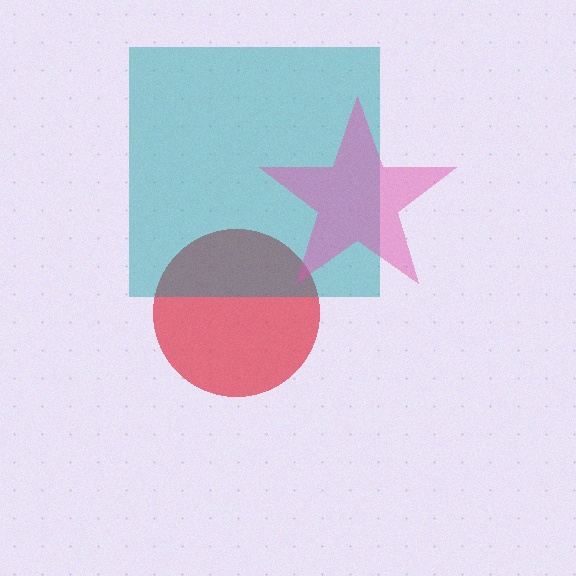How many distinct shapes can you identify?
There are 3 distinct shapes: a red circle, a teal square, a pink star.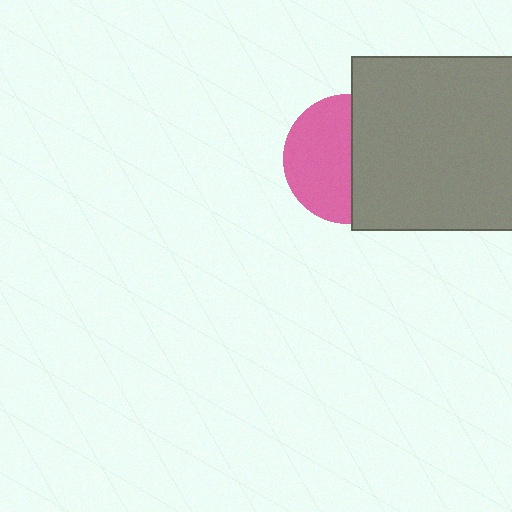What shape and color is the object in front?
The object in front is a gray square.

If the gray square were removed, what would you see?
You would see the complete pink circle.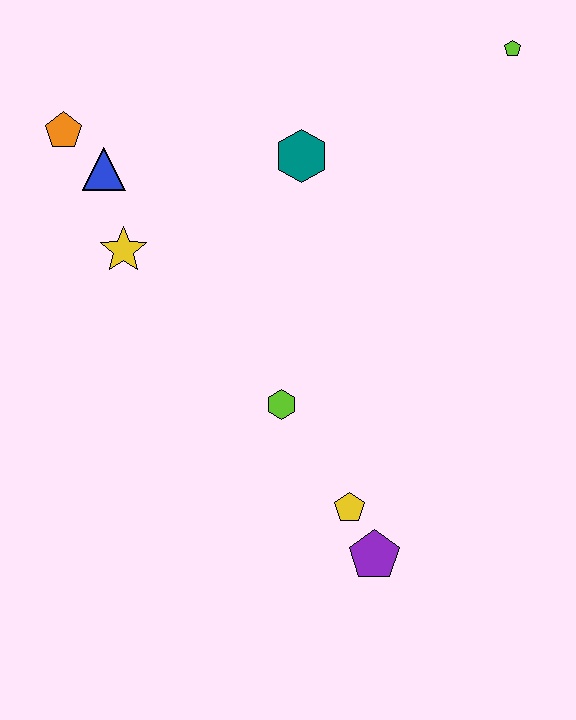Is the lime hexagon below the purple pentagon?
No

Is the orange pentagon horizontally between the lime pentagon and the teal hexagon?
No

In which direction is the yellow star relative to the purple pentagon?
The yellow star is above the purple pentagon.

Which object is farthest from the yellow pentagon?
The lime pentagon is farthest from the yellow pentagon.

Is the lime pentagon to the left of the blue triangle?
No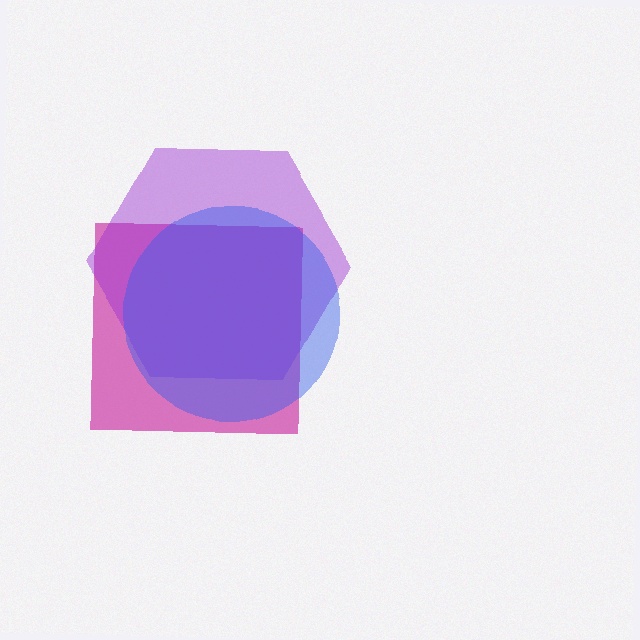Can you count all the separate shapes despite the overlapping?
Yes, there are 3 separate shapes.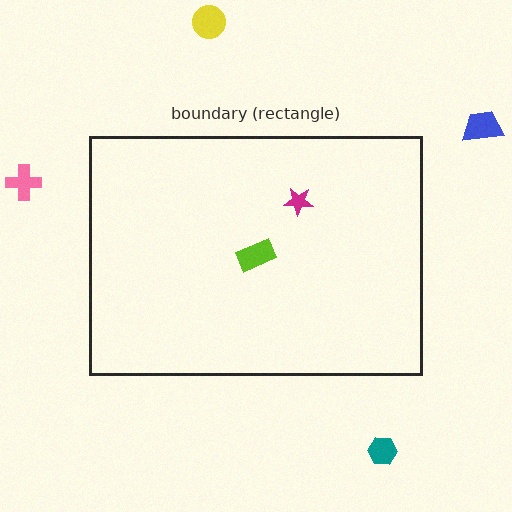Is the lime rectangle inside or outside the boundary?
Inside.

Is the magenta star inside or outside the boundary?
Inside.